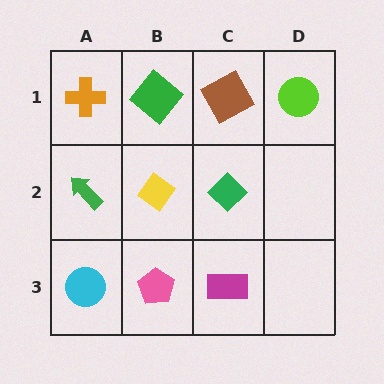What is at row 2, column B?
A yellow diamond.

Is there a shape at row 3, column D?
No, that cell is empty.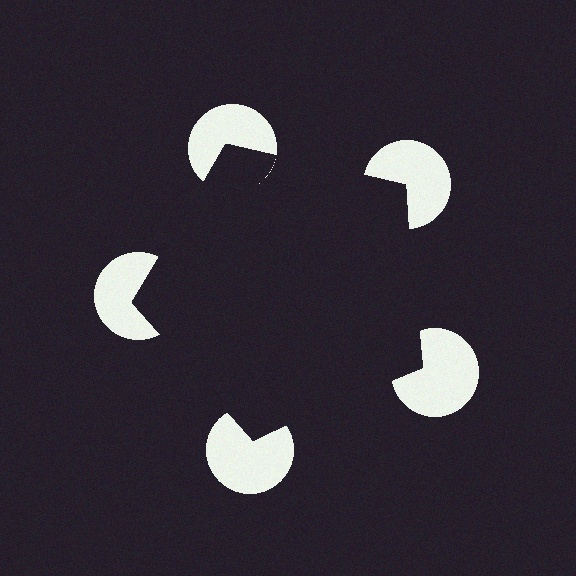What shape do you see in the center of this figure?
An illusory pentagon — its edges are inferred from the aligned wedge cuts in the pac-man discs, not physically drawn.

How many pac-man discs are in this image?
There are 5 — one at each vertex of the illusory pentagon.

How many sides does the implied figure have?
5 sides.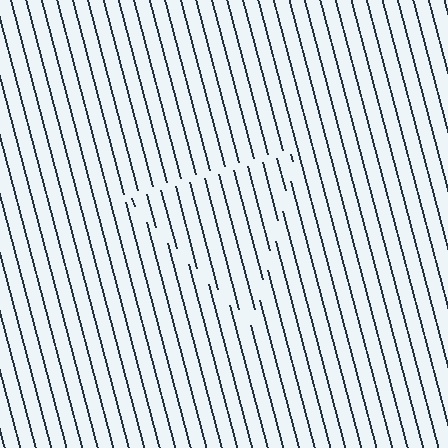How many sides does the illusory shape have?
3 sides — the line-ends trace a triangle.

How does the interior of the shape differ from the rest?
The interior of the shape contains the same grating, shifted by half a period — the contour is defined by the phase discontinuity where line-ends from the inner and outer gratings abut.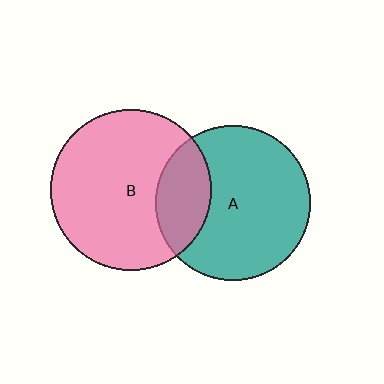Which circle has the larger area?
Circle B (pink).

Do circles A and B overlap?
Yes.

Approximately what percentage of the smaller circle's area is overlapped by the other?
Approximately 25%.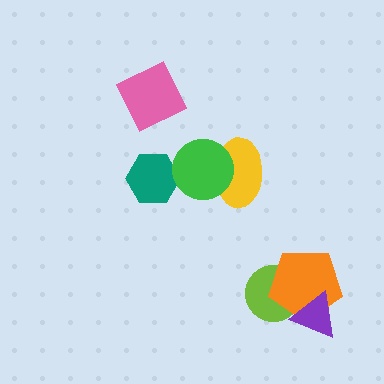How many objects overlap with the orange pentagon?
2 objects overlap with the orange pentagon.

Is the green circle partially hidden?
No, no other shape covers it.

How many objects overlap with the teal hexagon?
1 object overlaps with the teal hexagon.